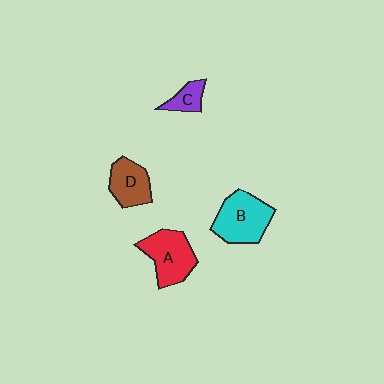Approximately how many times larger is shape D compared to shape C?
Approximately 1.7 times.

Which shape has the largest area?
Shape B (cyan).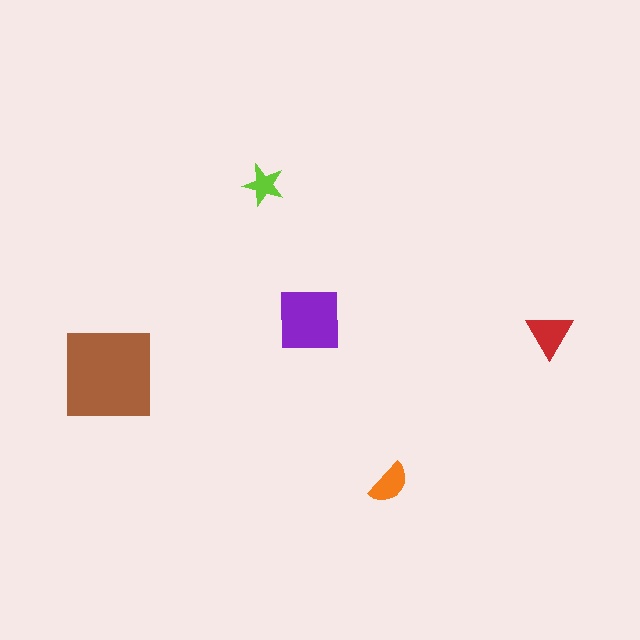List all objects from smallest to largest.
The lime star, the orange semicircle, the red triangle, the purple square, the brown square.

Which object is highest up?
The lime star is topmost.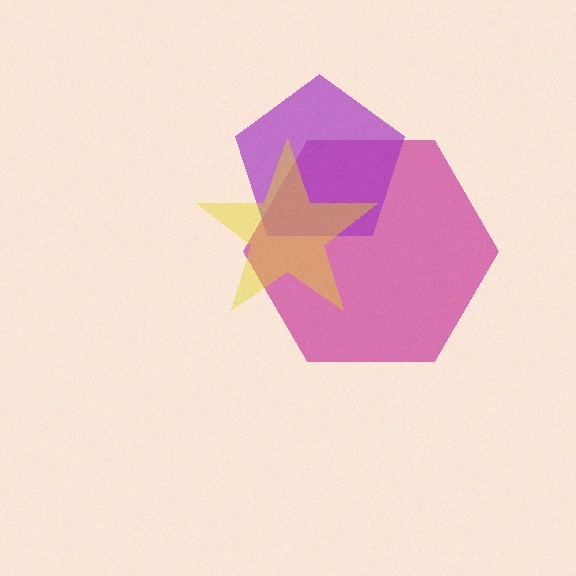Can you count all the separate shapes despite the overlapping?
Yes, there are 3 separate shapes.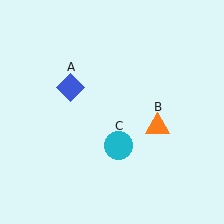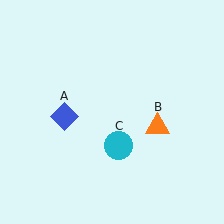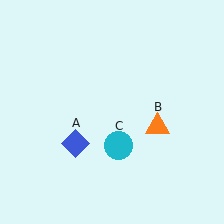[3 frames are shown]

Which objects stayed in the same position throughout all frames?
Orange triangle (object B) and cyan circle (object C) remained stationary.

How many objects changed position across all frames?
1 object changed position: blue diamond (object A).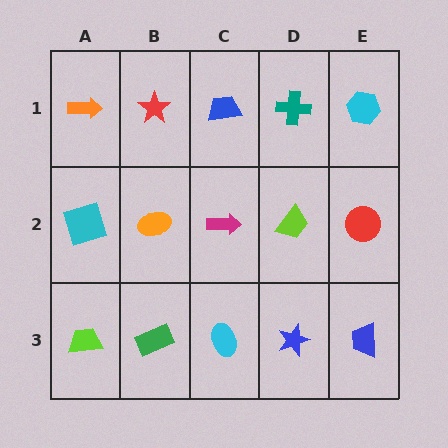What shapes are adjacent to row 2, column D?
A teal cross (row 1, column D), a blue star (row 3, column D), a magenta arrow (row 2, column C), a red circle (row 2, column E).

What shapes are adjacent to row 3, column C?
A magenta arrow (row 2, column C), a green rectangle (row 3, column B), a blue star (row 3, column D).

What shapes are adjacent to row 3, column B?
An orange ellipse (row 2, column B), a lime trapezoid (row 3, column A), a cyan ellipse (row 3, column C).